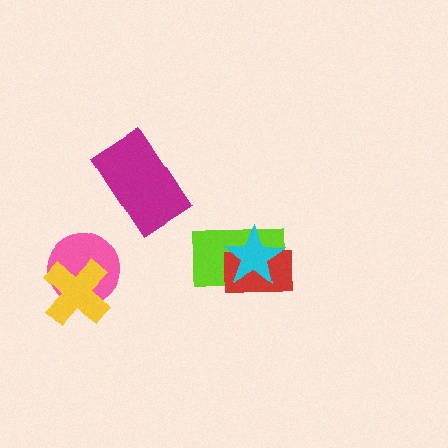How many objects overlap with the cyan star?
2 objects overlap with the cyan star.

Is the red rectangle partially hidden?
Yes, it is partially covered by another shape.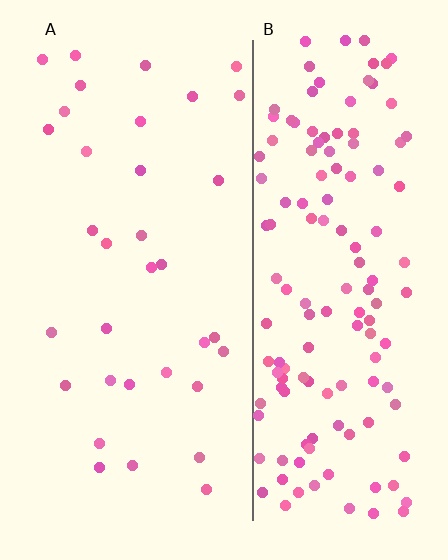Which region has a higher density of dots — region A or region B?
B (the right).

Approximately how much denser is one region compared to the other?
Approximately 4.3× — region B over region A.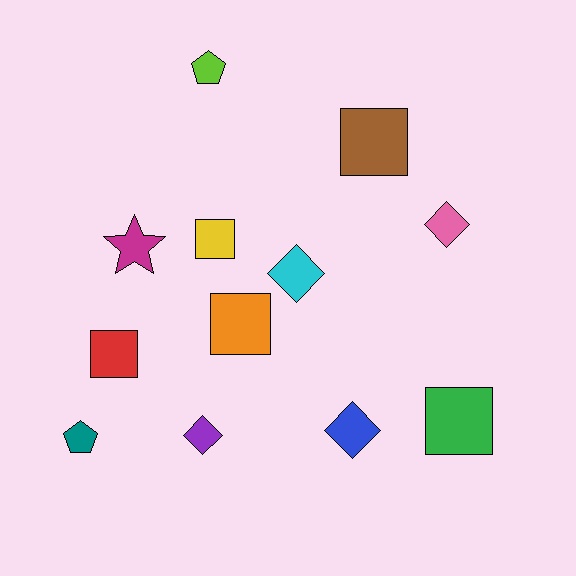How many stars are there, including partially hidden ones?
There is 1 star.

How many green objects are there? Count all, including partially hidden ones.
There is 1 green object.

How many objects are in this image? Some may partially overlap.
There are 12 objects.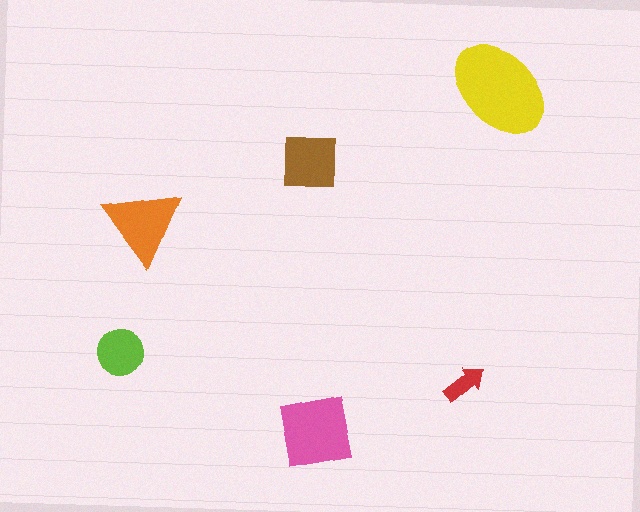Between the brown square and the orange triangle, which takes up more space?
The orange triangle.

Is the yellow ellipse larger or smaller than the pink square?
Larger.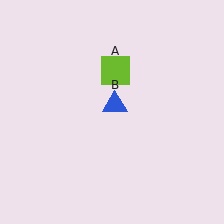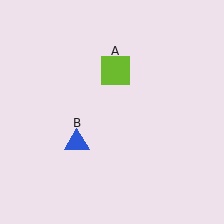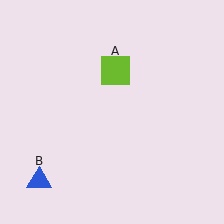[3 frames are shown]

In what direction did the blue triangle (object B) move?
The blue triangle (object B) moved down and to the left.